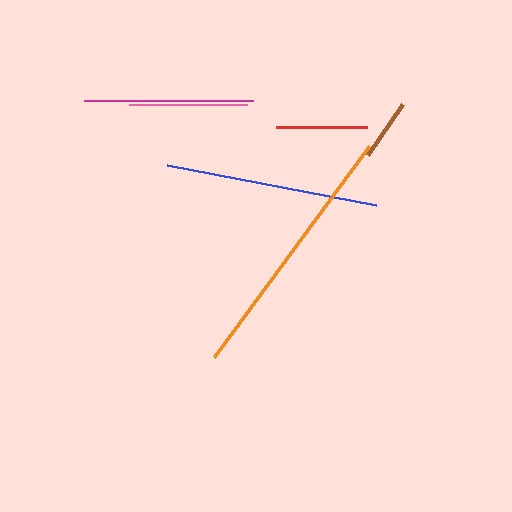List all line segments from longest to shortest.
From longest to shortest: orange, blue, magenta, pink, red, brown.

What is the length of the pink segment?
The pink segment is approximately 118 pixels long.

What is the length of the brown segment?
The brown segment is approximately 61 pixels long.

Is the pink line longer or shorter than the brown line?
The pink line is longer than the brown line.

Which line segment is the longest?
The orange line is the longest at approximately 261 pixels.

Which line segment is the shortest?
The brown line is the shortest at approximately 61 pixels.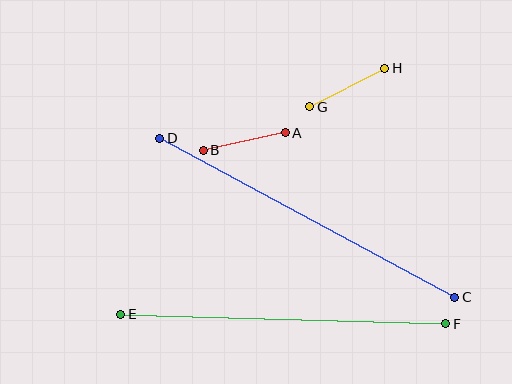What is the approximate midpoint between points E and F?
The midpoint is at approximately (283, 319) pixels.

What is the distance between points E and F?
The distance is approximately 325 pixels.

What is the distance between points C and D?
The distance is approximately 335 pixels.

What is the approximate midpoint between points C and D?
The midpoint is at approximately (307, 218) pixels.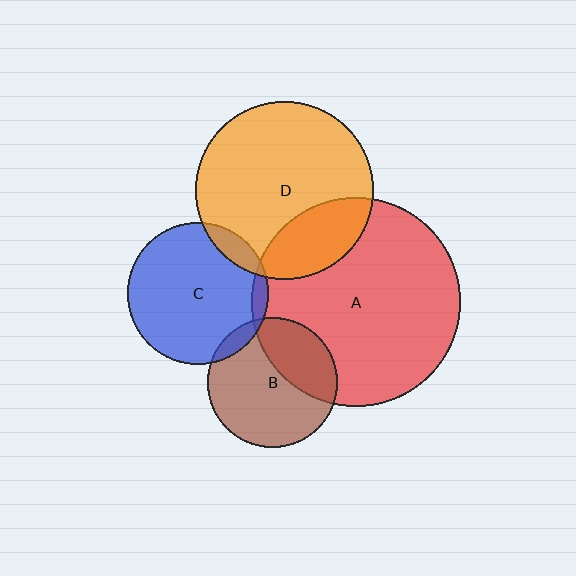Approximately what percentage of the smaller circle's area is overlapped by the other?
Approximately 35%.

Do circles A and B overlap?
Yes.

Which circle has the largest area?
Circle A (red).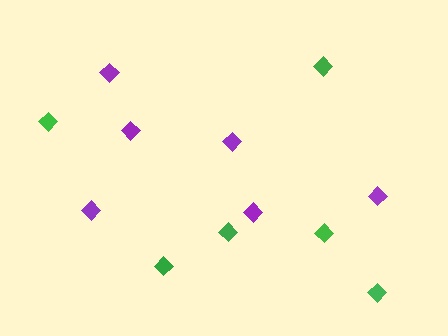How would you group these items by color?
There are 2 groups: one group of green diamonds (6) and one group of purple diamonds (6).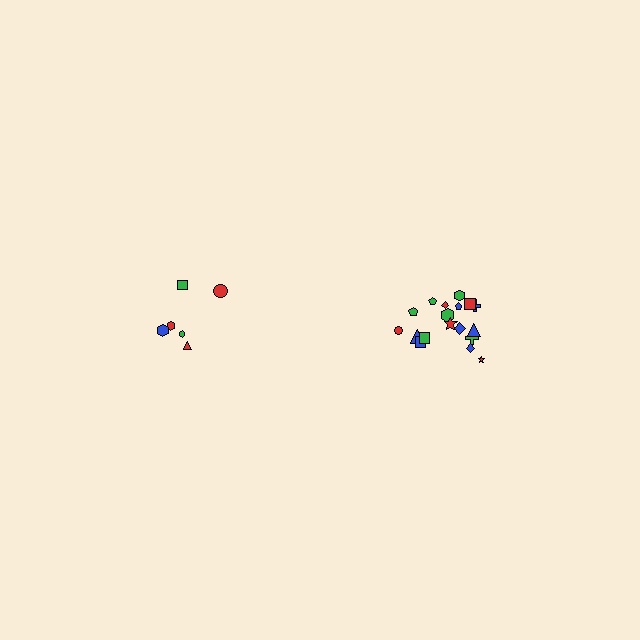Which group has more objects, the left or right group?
The right group.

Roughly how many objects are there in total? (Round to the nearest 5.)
Roughly 25 objects in total.